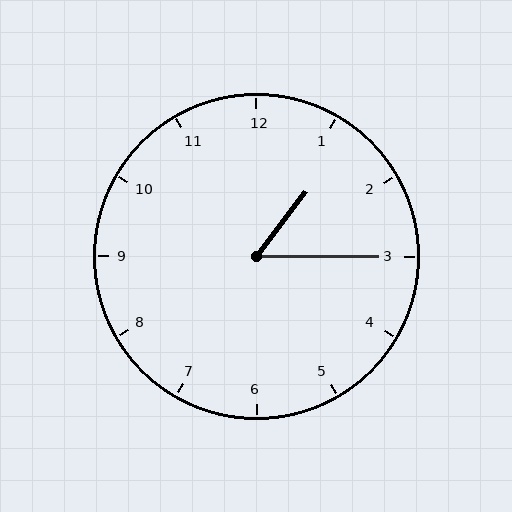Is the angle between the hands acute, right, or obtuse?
It is acute.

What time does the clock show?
1:15.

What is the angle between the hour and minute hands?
Approximately 52 degrees.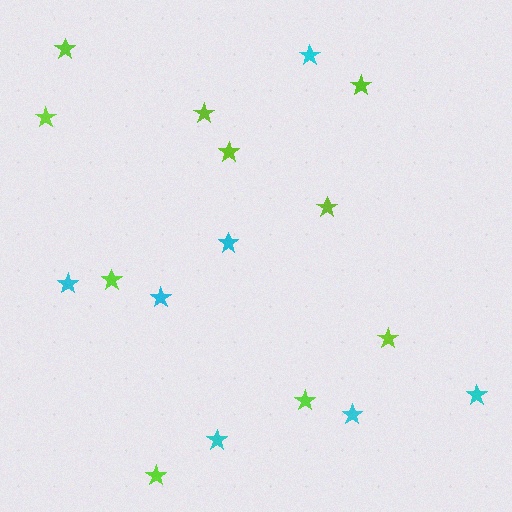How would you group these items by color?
There are 2 groups: one group of cyan stars (7) and one group of lime stars (10).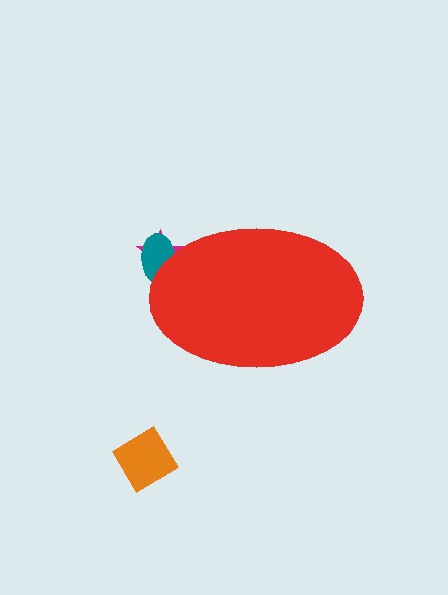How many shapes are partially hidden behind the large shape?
2 shapes are partially hidden.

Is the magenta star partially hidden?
Yes, the magenta star is partially hidden behind the red ellipse.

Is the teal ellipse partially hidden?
Yes, the teal ellipse is partially hidden behind the red ellipse.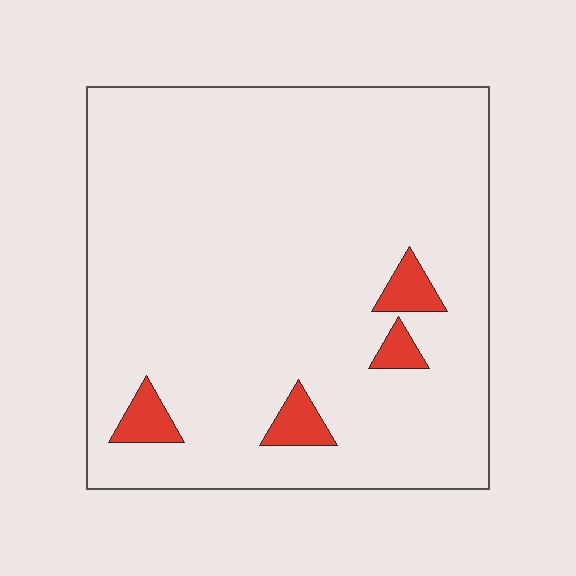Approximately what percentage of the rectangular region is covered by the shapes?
Approximately 5%.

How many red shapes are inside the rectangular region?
4.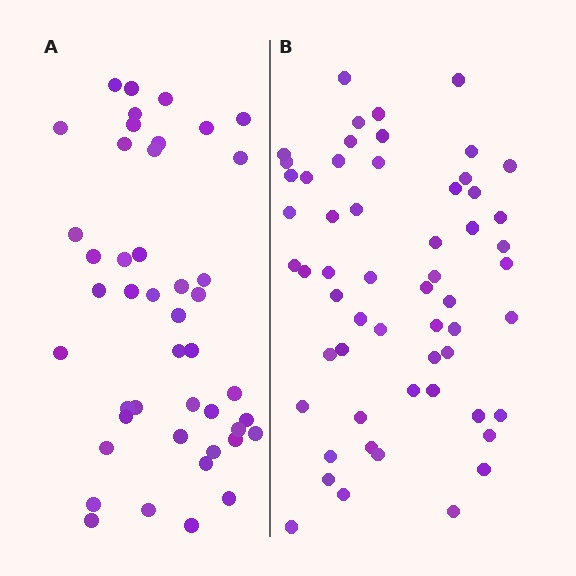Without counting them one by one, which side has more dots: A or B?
Region B (the right region) has more dots.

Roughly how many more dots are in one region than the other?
Region B has roughly 12 or so more dots than region A.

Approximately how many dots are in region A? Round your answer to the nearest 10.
About 40 dots. (The exact count is 45, which rounds to 40.)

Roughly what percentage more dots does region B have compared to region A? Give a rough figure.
About 25% more.